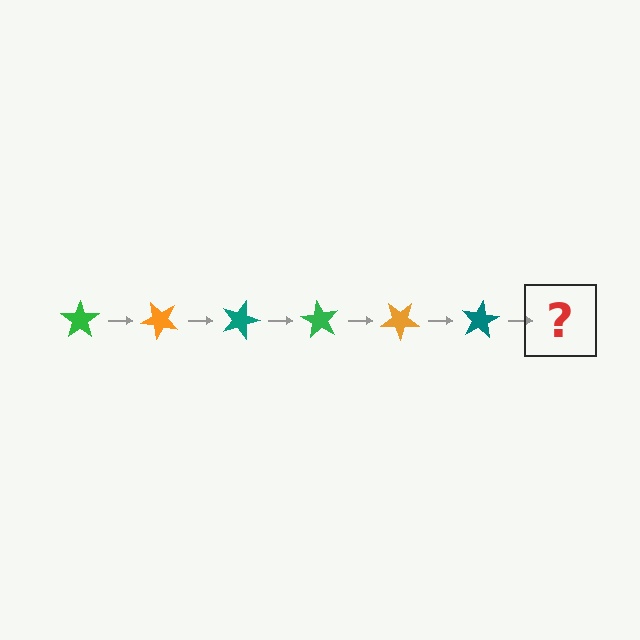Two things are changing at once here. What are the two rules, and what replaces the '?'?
The two rules are that it rotates 45 degrees each step and the color cycles through green, orange, and teal. The '?' should be a green star, rotated 270 degrees from the start.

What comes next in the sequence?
The next element should be a green star, rotated 270 degrees from the start.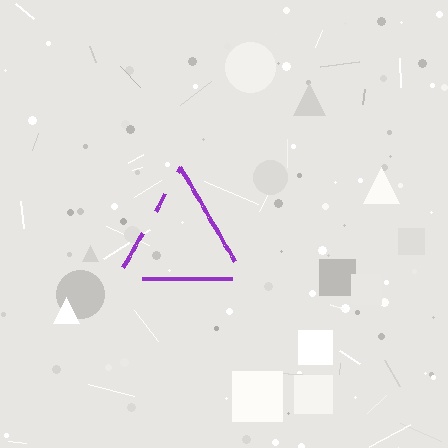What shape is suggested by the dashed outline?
The dashed outline suggests a triangle.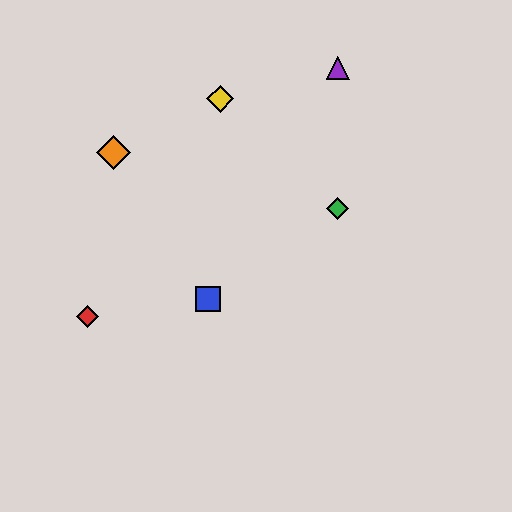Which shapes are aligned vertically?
The green diamond, the purple triangle are aligned vertically.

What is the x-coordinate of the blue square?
The blue square is at x≈208.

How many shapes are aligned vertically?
2 shapes (the green diamond, the purple triangle) are aligned vertically.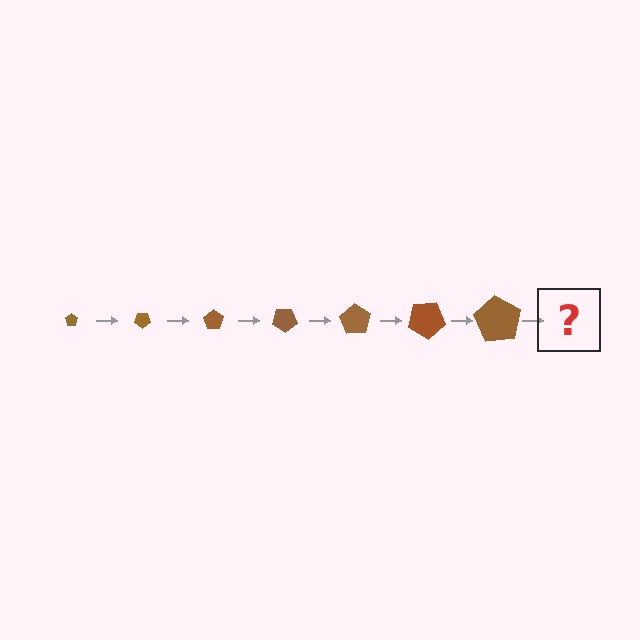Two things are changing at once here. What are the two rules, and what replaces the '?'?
The two rules are that the pentagon grows larger each step and it rotates 35 degrees each step. The '?' should be a pentagon, larger than the previous one and rotated 245 degrees from the start.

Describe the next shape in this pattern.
It should be a pentagon, larger than the previous one and rotated 245 degrees from the start.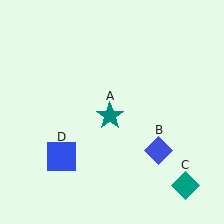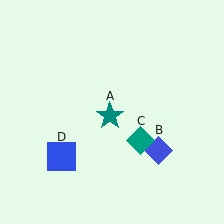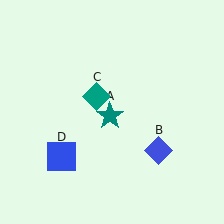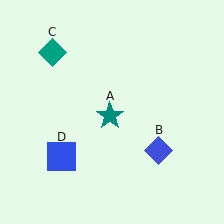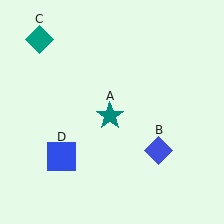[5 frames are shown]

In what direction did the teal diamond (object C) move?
The teal diamond (object C) moved up and to the left.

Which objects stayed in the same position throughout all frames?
Teal star (object A) and blue diamond (object B) and blue square (object D) remained stationary.